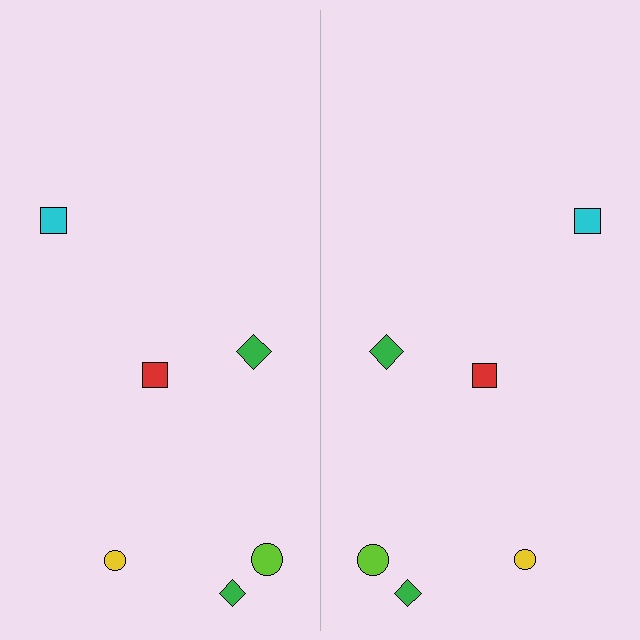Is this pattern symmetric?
Yes, this pattern has bilateral (reflection) symmetry.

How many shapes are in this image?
There are 12 shapes in this image.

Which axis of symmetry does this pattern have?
The pattern has a vertical axis of symmetry running through the center of the image.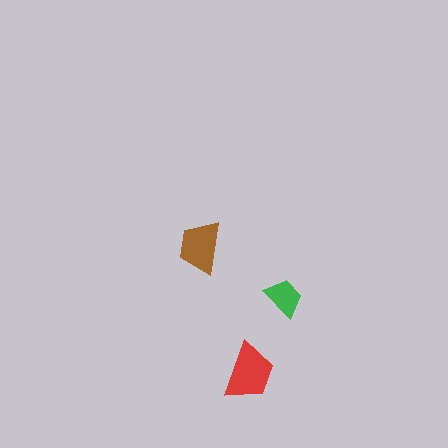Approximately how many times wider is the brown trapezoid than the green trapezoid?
About 1.5 times wider.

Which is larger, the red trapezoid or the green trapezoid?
The red one.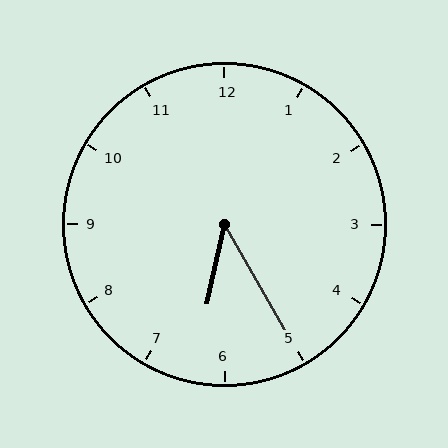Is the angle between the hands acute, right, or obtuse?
It is acute.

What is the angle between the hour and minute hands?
Approximately 42 degrees.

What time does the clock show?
6:25.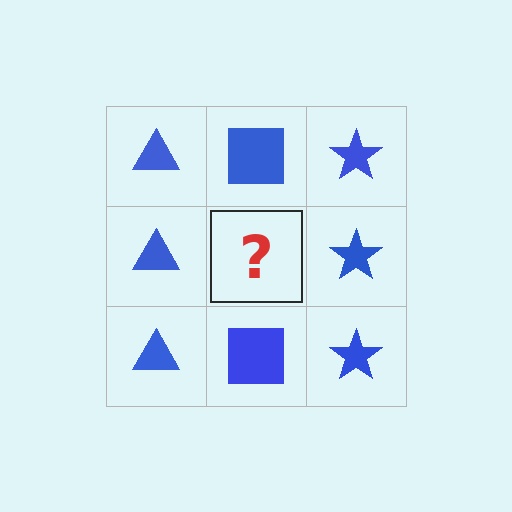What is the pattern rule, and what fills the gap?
The rule is that each column has a consistent shape. The gap should be filled with a blue square.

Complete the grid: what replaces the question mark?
The question mark should be replaced with a blue square.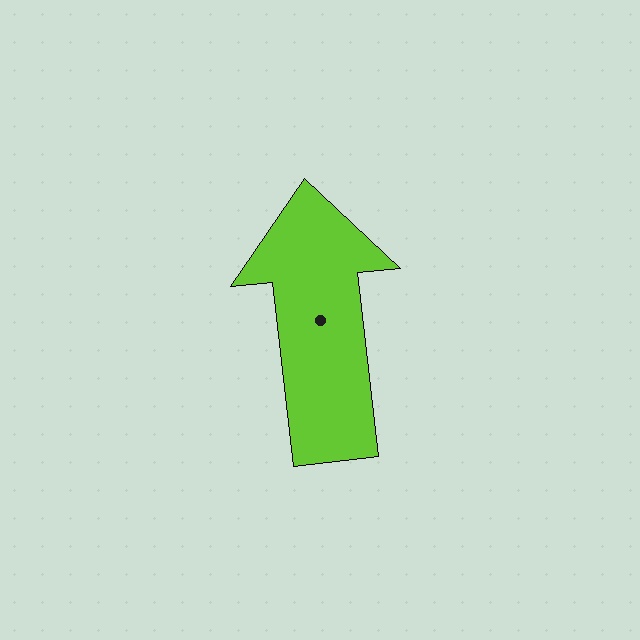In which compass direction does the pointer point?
North.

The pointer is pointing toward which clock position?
Roughly 12 o'clock.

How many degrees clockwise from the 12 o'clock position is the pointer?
Approximately 354 degrees.